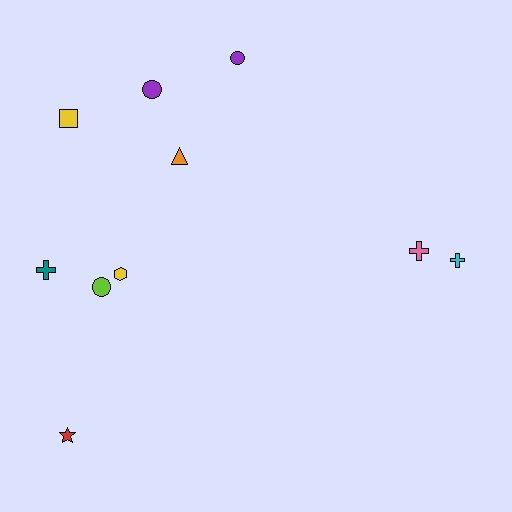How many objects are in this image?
There are 10 objects.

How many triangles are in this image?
There is 1 triangle.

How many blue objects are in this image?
There are no blue objects.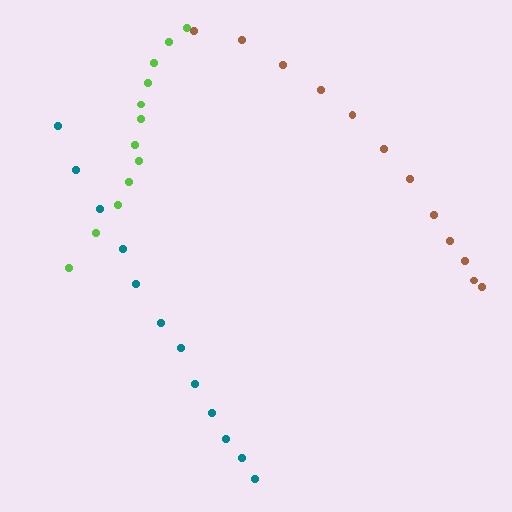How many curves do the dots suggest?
There are 3 distinct paths.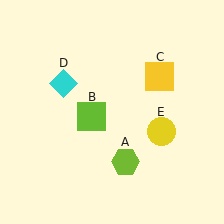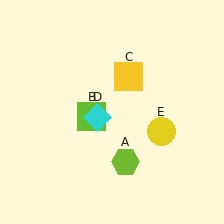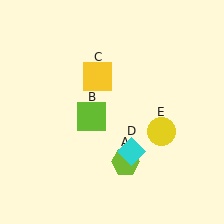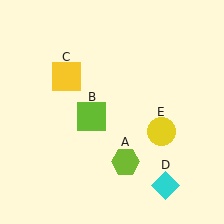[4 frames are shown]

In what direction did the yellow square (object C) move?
The yellow square (object C) moved left.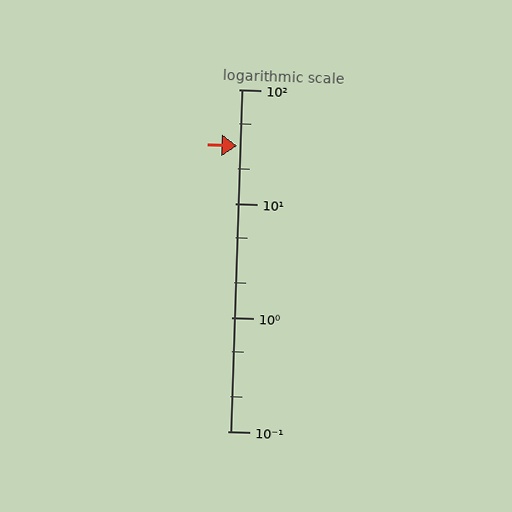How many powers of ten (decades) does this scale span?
The scale spans 3 decades, from 0.1 to 100.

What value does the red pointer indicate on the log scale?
The pointer indicates approximately 32.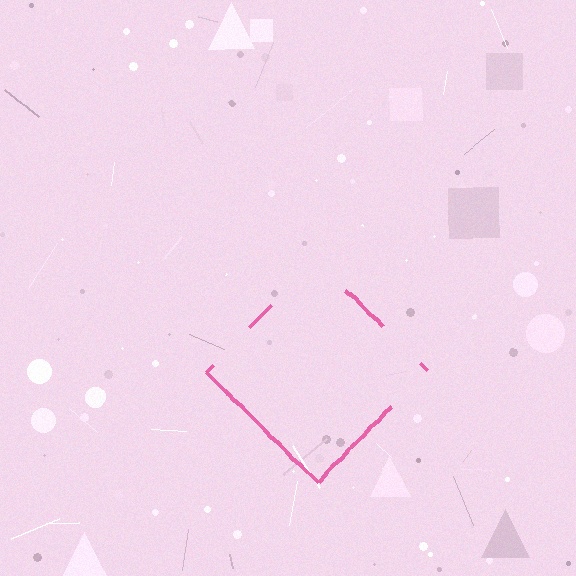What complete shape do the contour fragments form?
The contour fragments form a diamond.